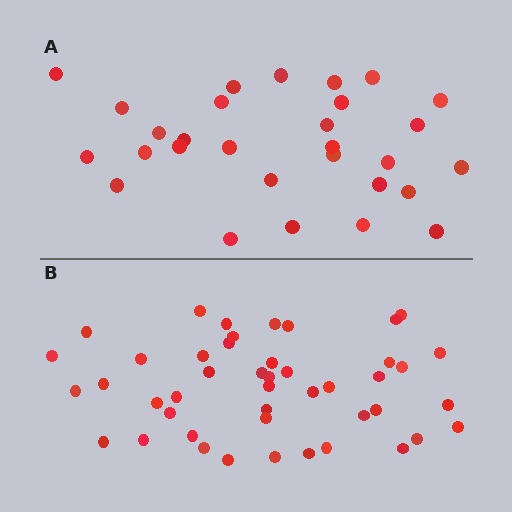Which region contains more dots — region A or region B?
Region B (the bottom region) has more dots.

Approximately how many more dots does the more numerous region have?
Region B has approximately 15 more dots than region A.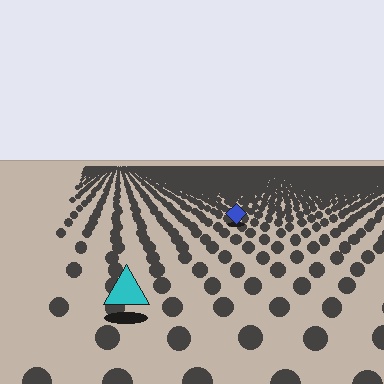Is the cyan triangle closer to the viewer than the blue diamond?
Yes. The cyan triangle is closer — you can tell from the texture gradient: the ground texture is coarser near it.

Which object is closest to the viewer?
The cyan triangle is closest. The texture marks near it are larger and more spread out.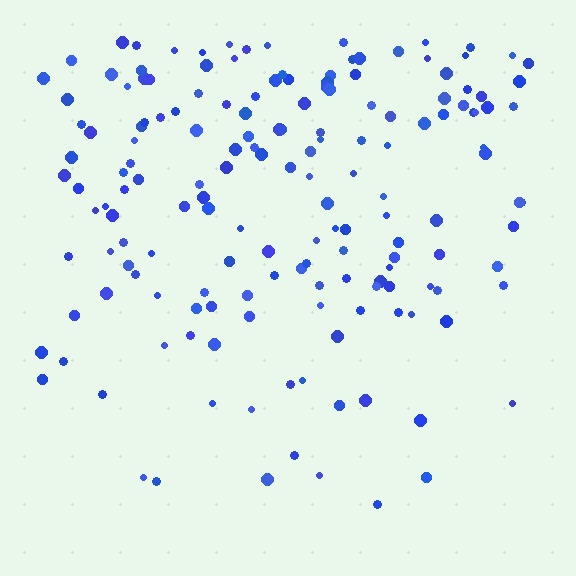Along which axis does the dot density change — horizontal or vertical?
Vertical.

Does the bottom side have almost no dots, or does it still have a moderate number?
Still a moderate number, just noticeably fewer than the top.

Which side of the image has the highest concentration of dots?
The top.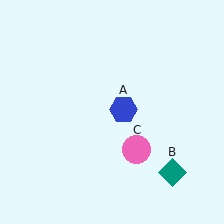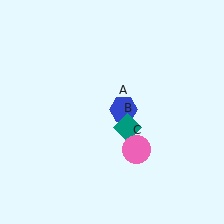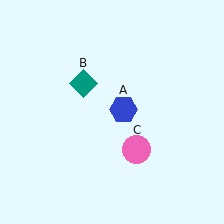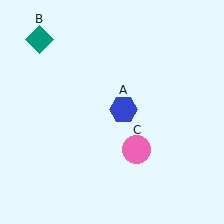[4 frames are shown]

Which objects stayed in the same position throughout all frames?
Blue hexagon (object A) and pink circle (object C) remained stationary.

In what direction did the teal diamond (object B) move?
The teal diamond (object B) moved up and to the left.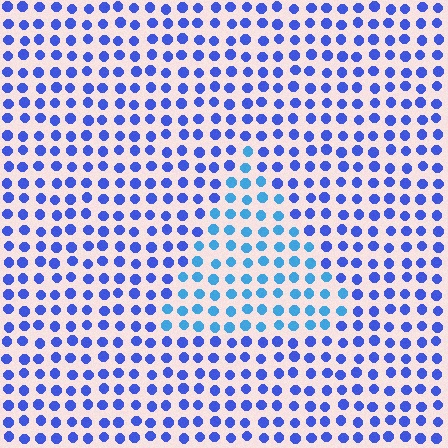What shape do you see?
I see a triangle.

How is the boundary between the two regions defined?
The boundary is defined purely by a slight shift in hue (about 30 degrees). Spacing, size, and orientation are identical on both sides.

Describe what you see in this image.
The image is filled with small blue elements in a uniform arrangement. A triangle-shaped region is visible where the elements are tinted to a slightly different hue, forming a subtle color boundary.